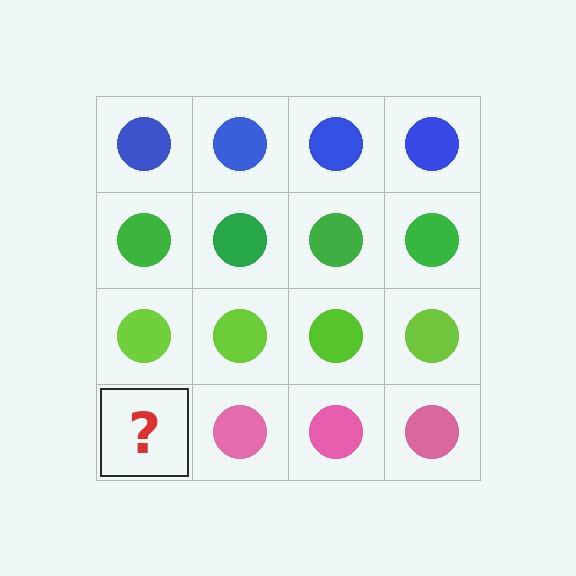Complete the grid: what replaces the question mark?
The question mark should be replaced with a pink circle.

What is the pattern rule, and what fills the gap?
The rule is that each row has a consistent color. The gap should be filled with a pink circle.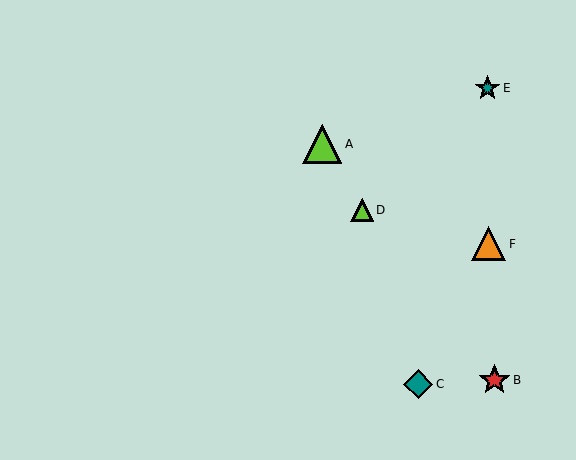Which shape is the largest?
The lime triangle (labeled A) is the largest.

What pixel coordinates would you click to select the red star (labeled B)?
Click at (495, 380) to select the red star B.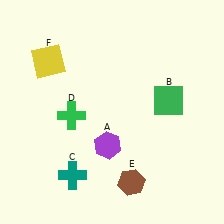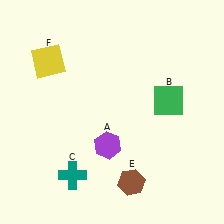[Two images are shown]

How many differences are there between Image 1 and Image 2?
There is 1 difference between the two images.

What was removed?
The green cross (D) was removed in Image 2.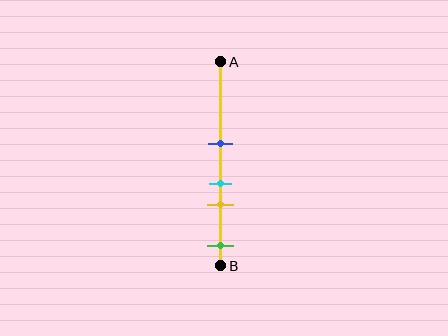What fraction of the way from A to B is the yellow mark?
The yellow mark is approximately 70% (0.7) of the way from A to B.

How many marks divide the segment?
There are 4 marks dividing the segment.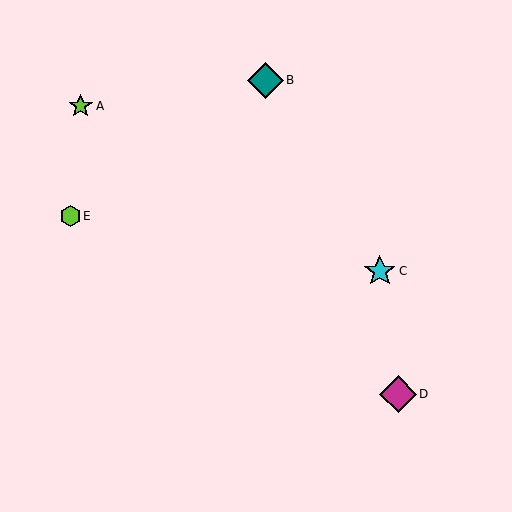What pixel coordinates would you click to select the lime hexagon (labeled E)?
Click at (70, 216) to select the lime hexagon E.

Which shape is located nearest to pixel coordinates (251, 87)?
The teal diamond (labeled B) at (265, 80) is nearest to that location.